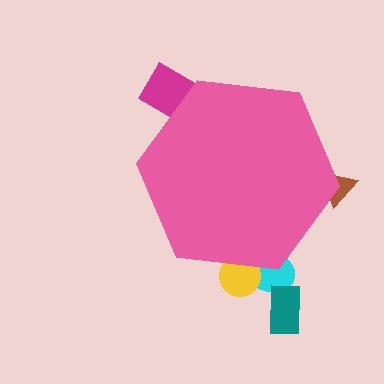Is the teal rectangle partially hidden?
No, the teal rectangle is fully visible.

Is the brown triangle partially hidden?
Yes, the brown triangle is partially hidden behind the pink hexagon.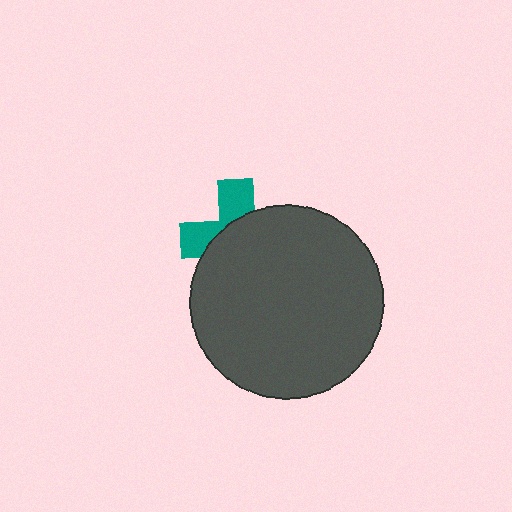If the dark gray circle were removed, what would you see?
You would see the complete teal cross.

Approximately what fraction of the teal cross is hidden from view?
Roughly 64% of the teal cross is hidden behind the dark gray circle.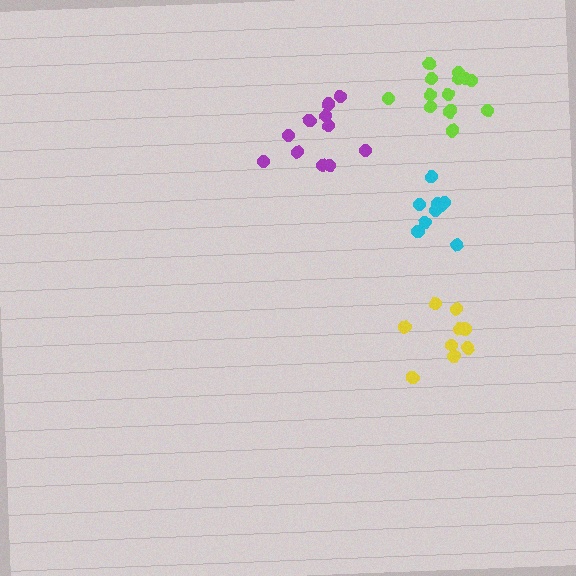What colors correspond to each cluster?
The clusters are colored: yellow, cyan, purple, lime.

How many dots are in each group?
Group 1: 9 dots, Group 2: 9 dots, Group 3: 12 dots, Group 4: 15 dots (45 total).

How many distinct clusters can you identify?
There are 4 distinct clusters.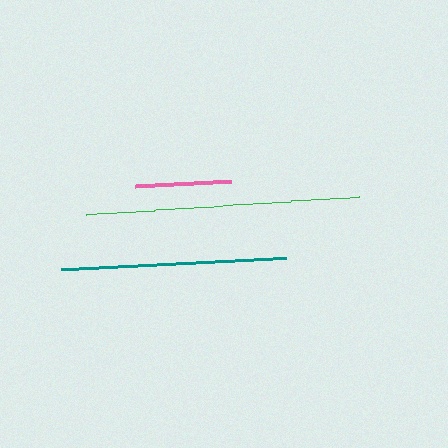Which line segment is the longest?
The green line is the longest at approximately 273 pixels.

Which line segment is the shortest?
The pink line is the shortest at approximately 96 pixels.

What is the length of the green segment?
The green segment is approximately 273 pixels long.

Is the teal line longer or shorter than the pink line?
The teal line is longer than the pink line.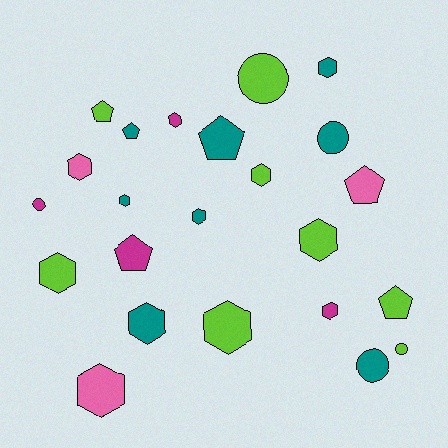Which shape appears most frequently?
Hexagon, with 12 objects.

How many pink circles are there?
There are no pink circles.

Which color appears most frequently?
Lime, with 8 objects.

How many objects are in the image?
There are 23 objects.